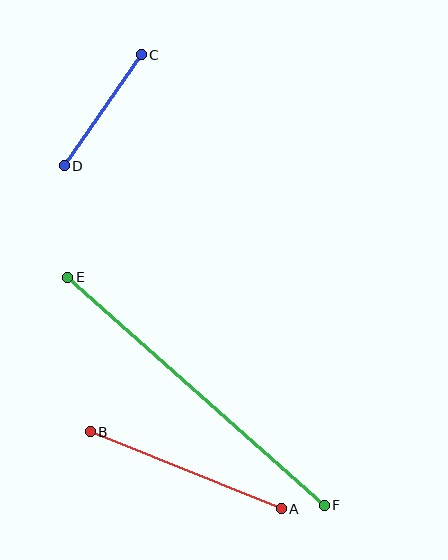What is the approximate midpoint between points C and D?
The midpoint is at approximately (103, 110) pixels.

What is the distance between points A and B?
The distance is approximately 206 pixels.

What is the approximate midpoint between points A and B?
The midpoint is at approximately (186, 470) pixels.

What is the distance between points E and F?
The distance is approximately 343 pixels.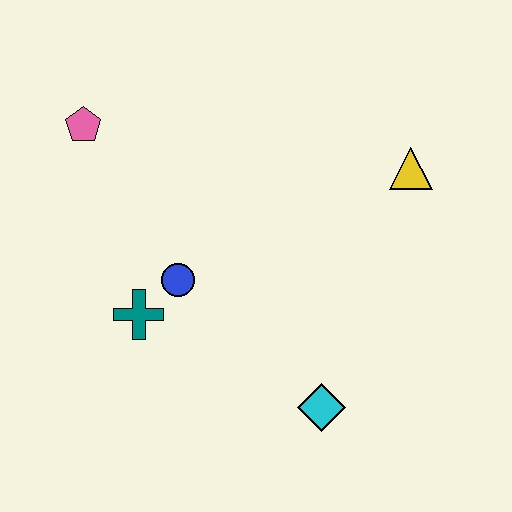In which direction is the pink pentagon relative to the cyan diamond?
The pink pentagon is above the cyan diamond.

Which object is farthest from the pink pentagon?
The cyan diamond is farthest from the pink pentagon.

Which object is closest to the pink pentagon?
The blue circle is closest to the pink pentagon.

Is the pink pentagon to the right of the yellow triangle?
No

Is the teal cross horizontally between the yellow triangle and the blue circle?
No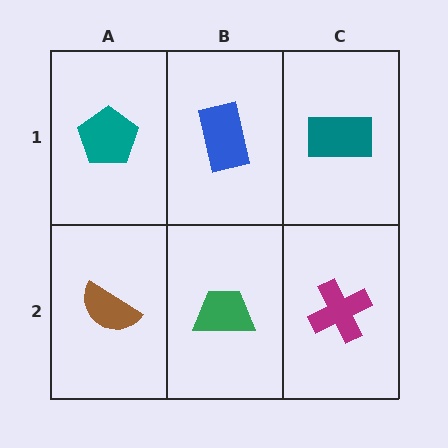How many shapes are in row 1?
3 shapes.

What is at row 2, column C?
A magenta cross.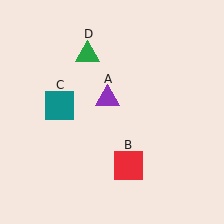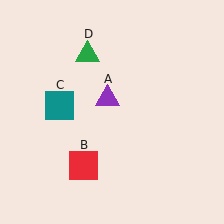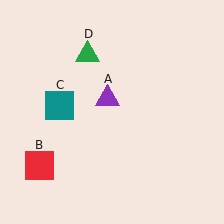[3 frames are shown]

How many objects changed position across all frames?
1 object changed position: red square (object B).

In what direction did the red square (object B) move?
The red square (object B) moved left.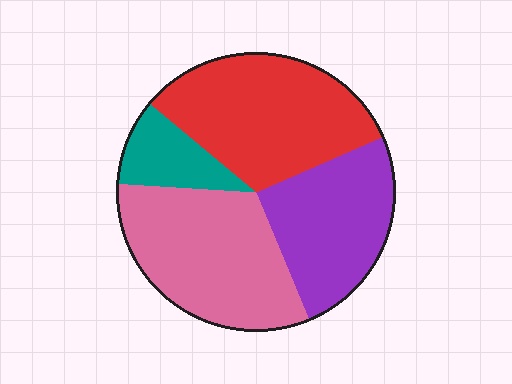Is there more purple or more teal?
Purple.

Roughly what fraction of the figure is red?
Red takes up about one third (1/3) of the figure.